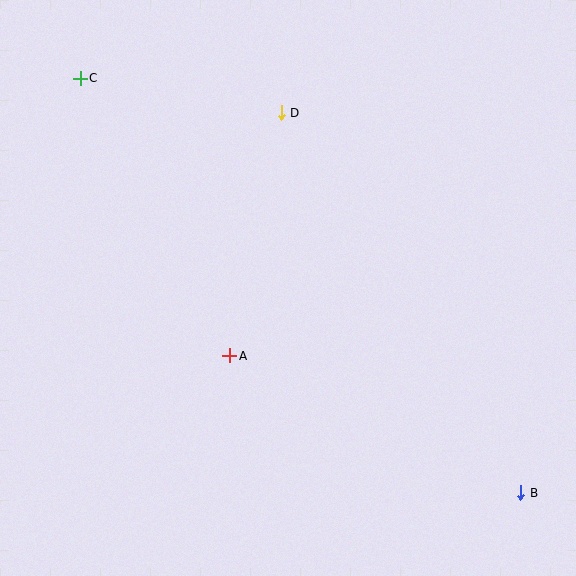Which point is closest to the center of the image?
Point A at (230, 356) is closest to the center.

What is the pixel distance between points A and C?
The distance between A and C is 315 pixels.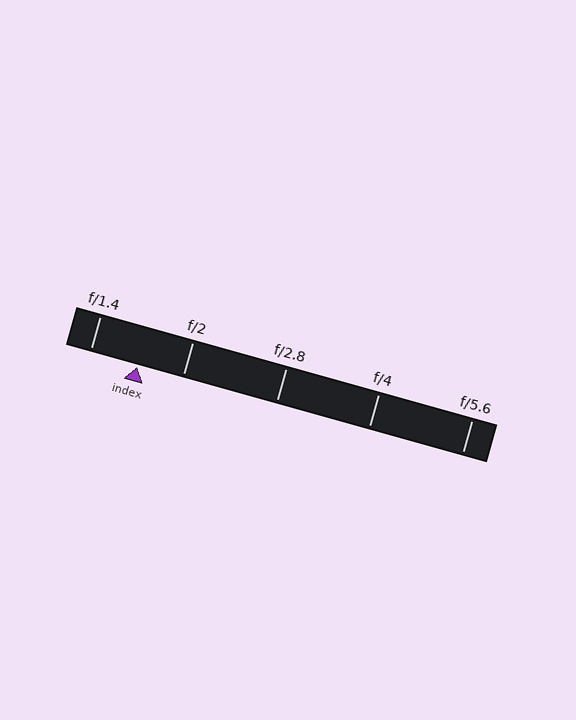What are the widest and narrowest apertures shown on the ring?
The widest aperture shown is f/1.4 and the narrowest is f/5.6.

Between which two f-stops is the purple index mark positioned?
The index mark is between f/1.4 and f/2.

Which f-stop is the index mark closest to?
The index mark is closest to f/2.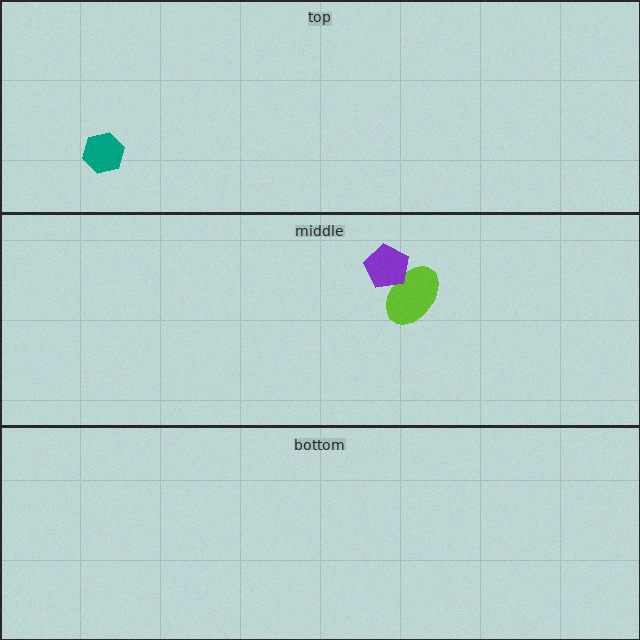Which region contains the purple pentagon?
The middle region.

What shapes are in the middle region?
The lime ellipse, the purple pentagon.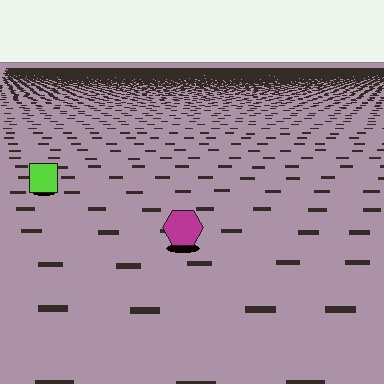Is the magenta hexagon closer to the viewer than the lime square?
Yes. The magenta hexagon is closer — you can tell from the texture gradient: the ground texture is coarser near it.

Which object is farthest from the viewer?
The lime square is farthest from the viewer. It appears smaller and the ground texture around it is denser.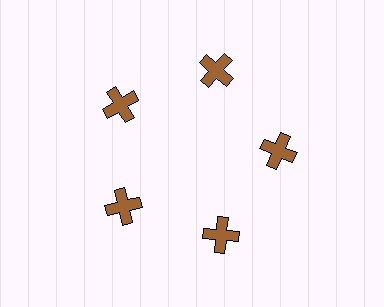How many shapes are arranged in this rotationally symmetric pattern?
There are 5 shapes, arranged in 5 groups of 1.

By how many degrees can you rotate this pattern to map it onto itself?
The pattern maps onto itself every 72 degrees of rotation.